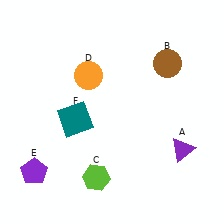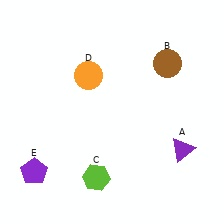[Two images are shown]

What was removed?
The teal square (F) was removed in Image 2.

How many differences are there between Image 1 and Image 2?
There is 1 difference between the two images.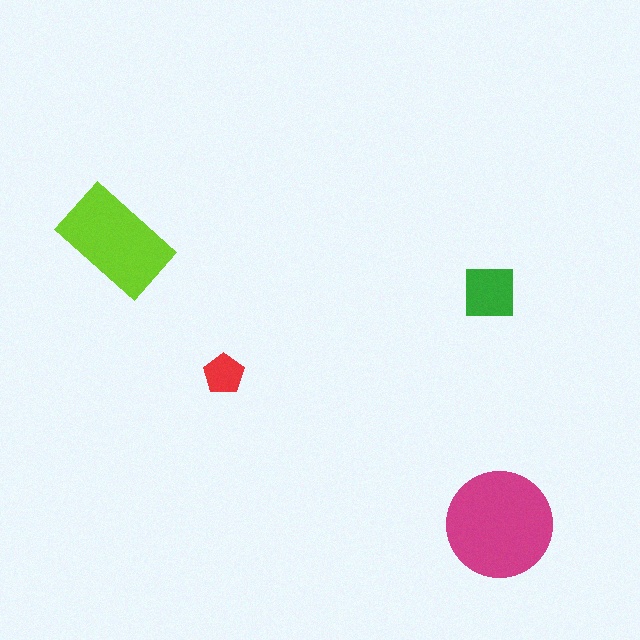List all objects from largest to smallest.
The magenta circle, the lime rectangle, the green square, the red pentagon.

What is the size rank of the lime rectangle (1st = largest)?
2nd.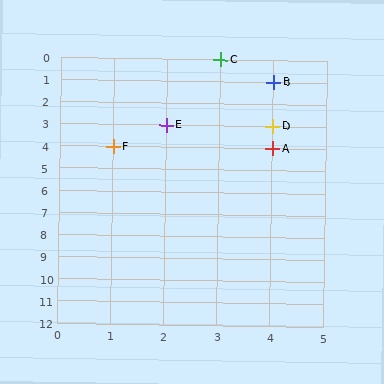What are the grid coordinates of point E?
Point E is at grid coordinates (2, 3).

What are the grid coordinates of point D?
Point D is at grid coordinates (4, 3).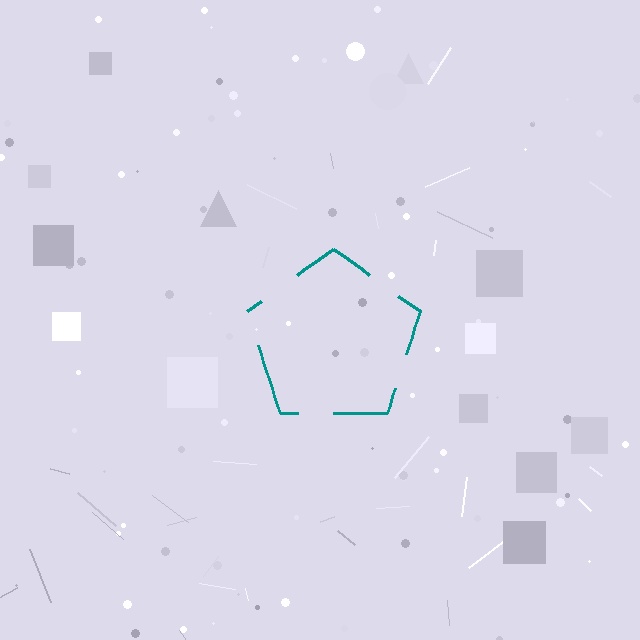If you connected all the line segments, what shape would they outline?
They would outline a pentagon.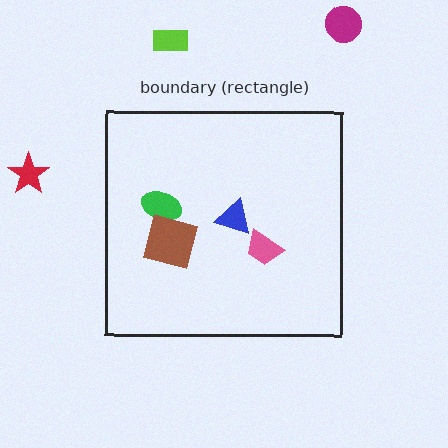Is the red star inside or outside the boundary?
Outside.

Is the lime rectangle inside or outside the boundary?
Outside.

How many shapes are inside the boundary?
4 inside, 3 outside.